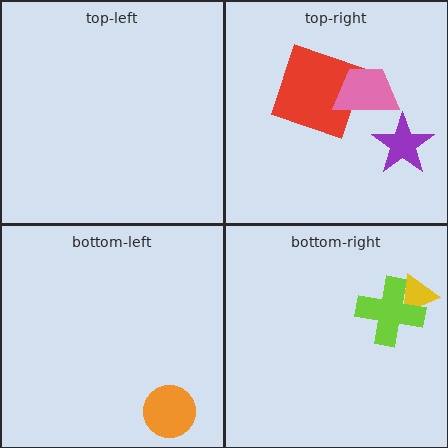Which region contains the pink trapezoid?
The top-right region.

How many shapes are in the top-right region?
3.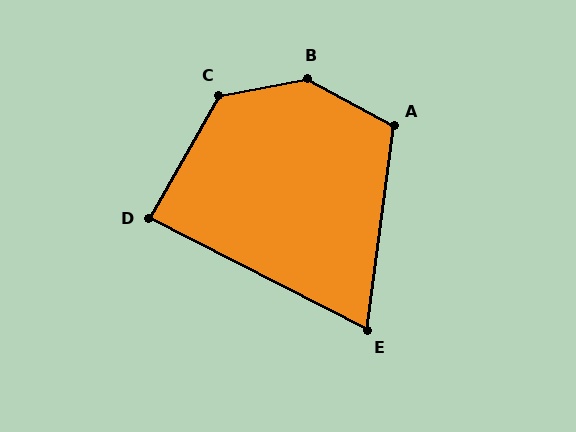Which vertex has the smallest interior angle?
E, at approximately 70 degrees.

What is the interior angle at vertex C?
Approximately 130 degrees (obtuse).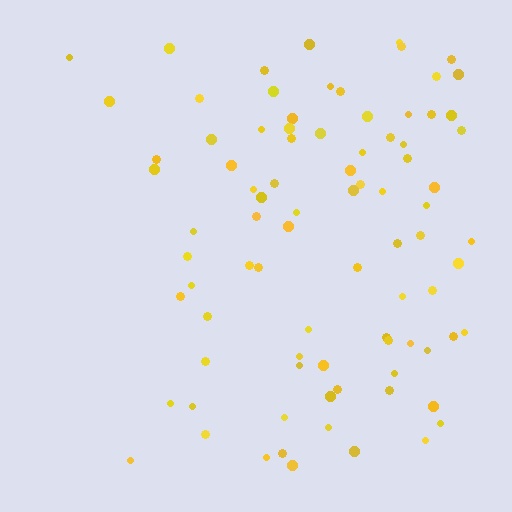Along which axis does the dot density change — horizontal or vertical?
Horizontal.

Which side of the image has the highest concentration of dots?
The right.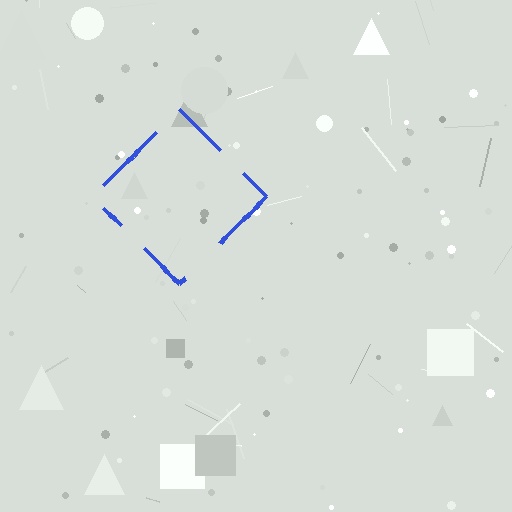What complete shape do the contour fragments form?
The contour fragments form a diamond.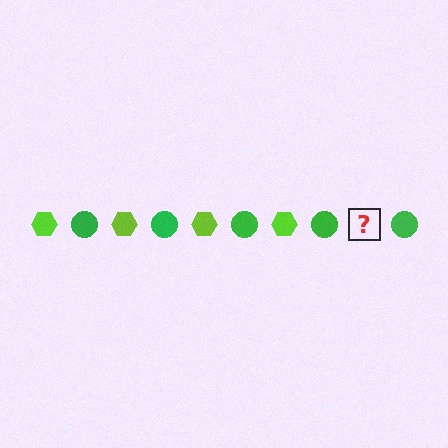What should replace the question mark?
The question mark should be replaced with a lime hexagon.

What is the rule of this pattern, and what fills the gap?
The rule is that the pattern alternates between lime hexagon and green circle. The gap should be filled with a lime hexagon.